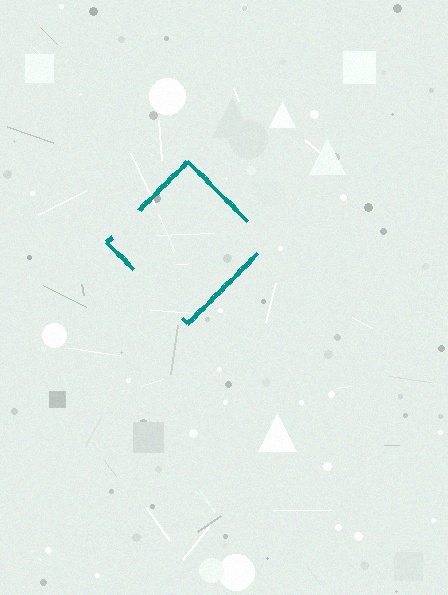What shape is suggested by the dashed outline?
The dashed outline suggests a diamond.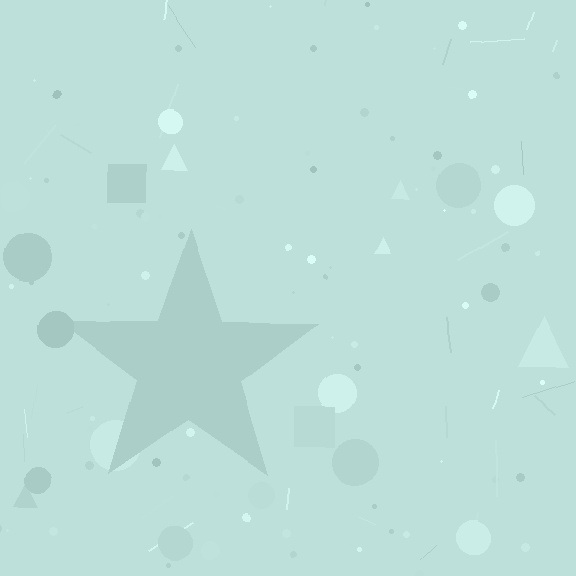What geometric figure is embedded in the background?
A star is embedded in the background.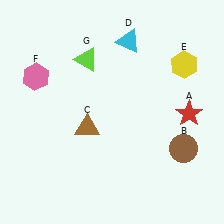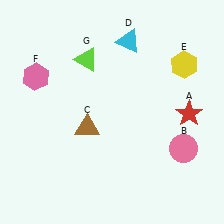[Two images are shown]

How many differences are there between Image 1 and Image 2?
There is 1 difference between the two images.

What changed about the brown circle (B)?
In Image 1, B is brown. In Image 2, it changed to pink.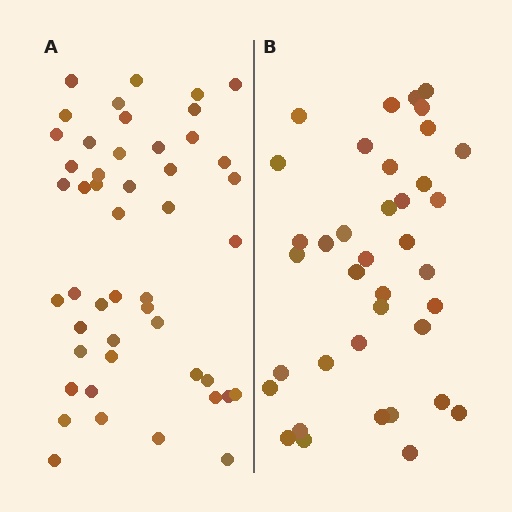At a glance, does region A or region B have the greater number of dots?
Region A (the left region) has more dots.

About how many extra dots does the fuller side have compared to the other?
Region A has roughly 10 or so more dots than region B.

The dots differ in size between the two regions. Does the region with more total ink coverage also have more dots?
No. Region B has more total ink coverage because its dots are larger, but region A actually contains more individual dots. Total area can be misleading — the number of items is what matters here.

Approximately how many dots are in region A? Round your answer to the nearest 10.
About 50 dots. (The exact count is 48, which rounds to 50.)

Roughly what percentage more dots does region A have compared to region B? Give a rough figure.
About 25% more.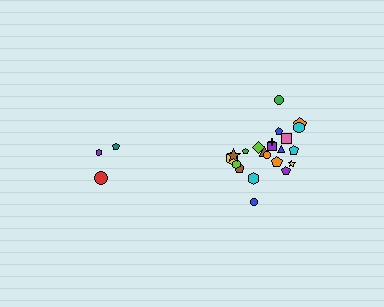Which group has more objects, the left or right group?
The right group.